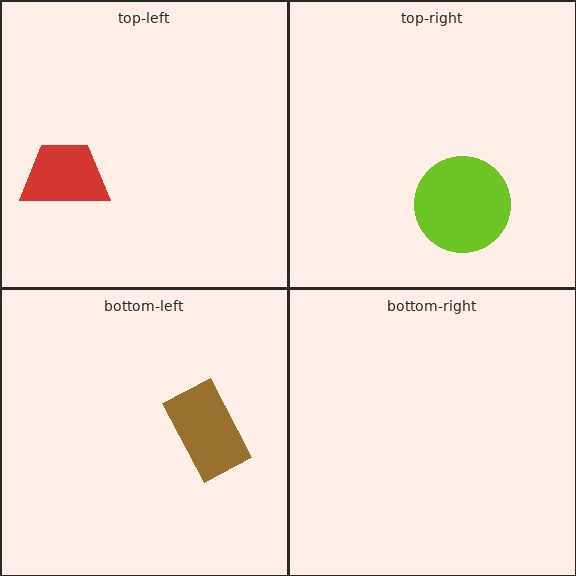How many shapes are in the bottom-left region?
1.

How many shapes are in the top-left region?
1.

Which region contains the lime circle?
The top-right region.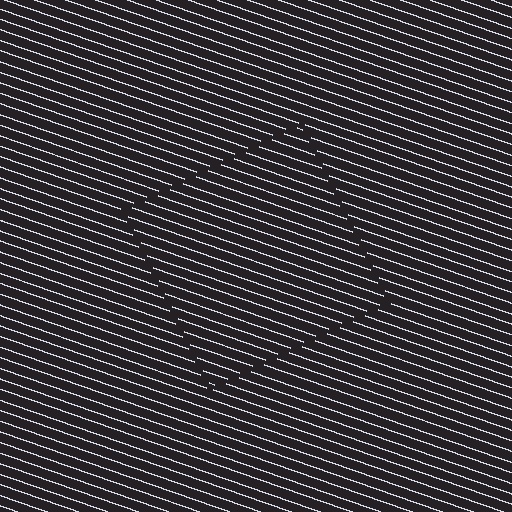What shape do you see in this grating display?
An illusory square. The interior of the shape contains the same grating, shifted by half a period — the contour is defined by the phase discontinuity where line-ends from the inner and outer gratings abut.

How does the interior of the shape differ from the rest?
The interior of the shape contains the same grating, shifted by half a period — the contour is defined by the phase discontinuity where line-ends from the inner and outer gratings abut.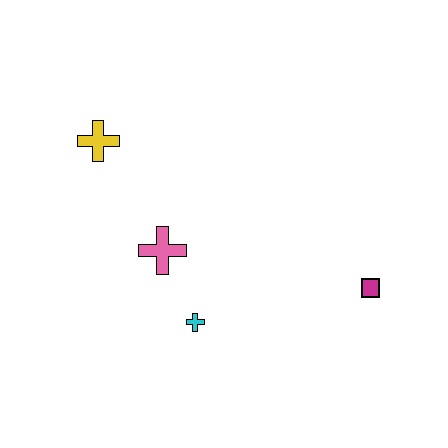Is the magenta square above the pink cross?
No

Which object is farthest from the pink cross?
The magenta square is farthest from the pink cross.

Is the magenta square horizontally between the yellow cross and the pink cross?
No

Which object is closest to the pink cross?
The cyan cross is closest to the pink cross.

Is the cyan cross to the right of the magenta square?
No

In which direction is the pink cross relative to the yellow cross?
The pink cross is below the yellow cross.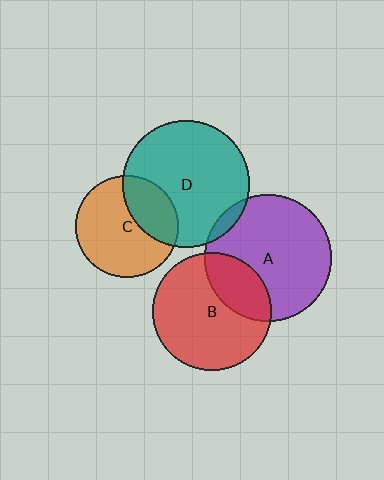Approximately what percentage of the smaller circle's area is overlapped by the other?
Approximately 25%.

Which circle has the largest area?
Circle A (purple).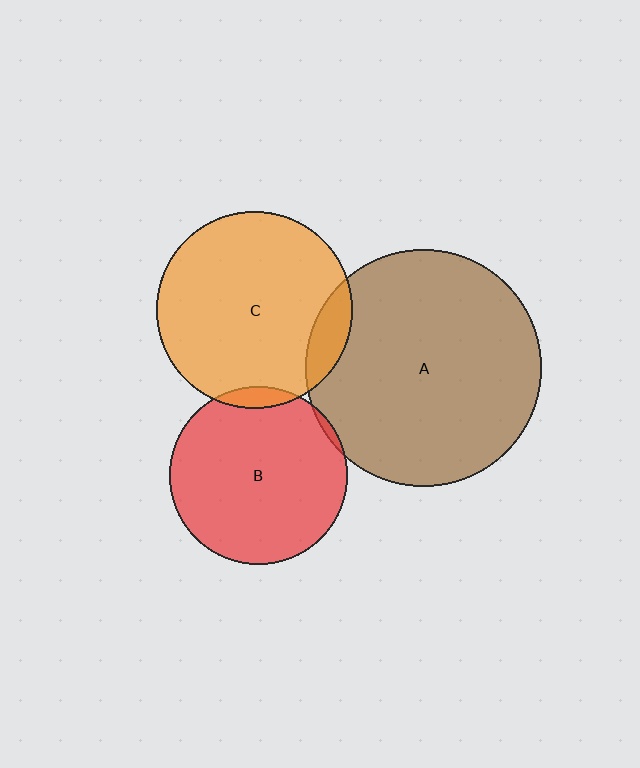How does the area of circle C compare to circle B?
Approximately 1.2 times.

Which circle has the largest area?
Circle A (brown).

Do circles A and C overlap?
Yes.